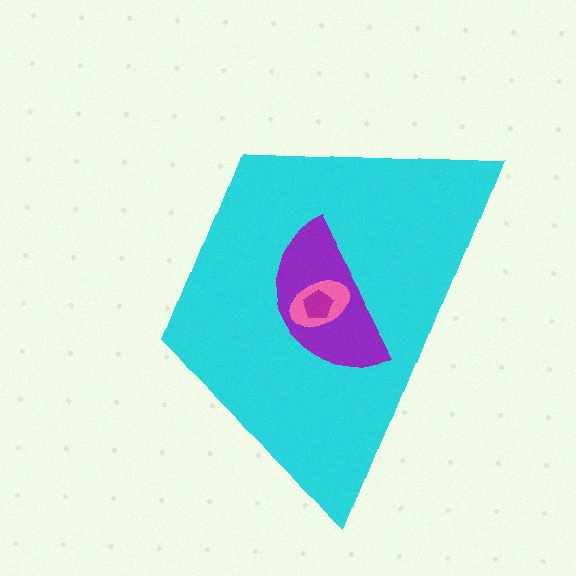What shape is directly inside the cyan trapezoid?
The purple semicircle.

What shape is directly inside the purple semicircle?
The pink ellipse.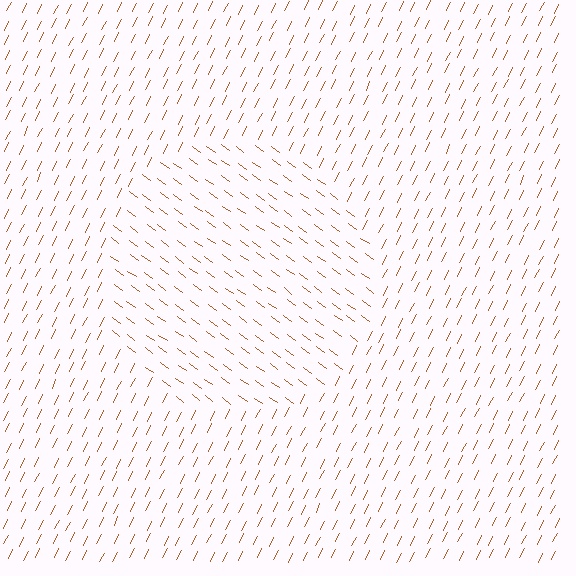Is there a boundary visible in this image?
Yes, there is a texture boundary formed by a change in line orientation.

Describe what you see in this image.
The image is filled with small brown line segments. A circle region in the image has lines oriented differently from the surrounding lines, creating a visible texture boundary.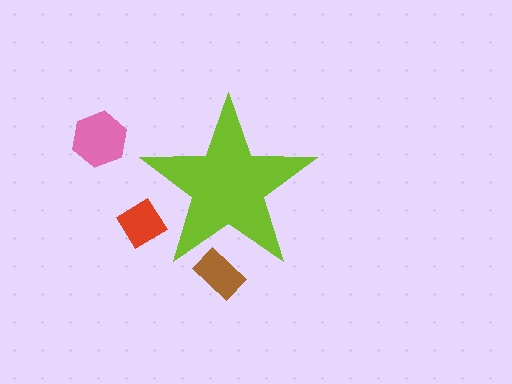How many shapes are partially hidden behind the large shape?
2 shapes are partially hidden.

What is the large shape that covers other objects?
A lime star.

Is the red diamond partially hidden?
Yes, the red diamond is partially hidden behind the lime star.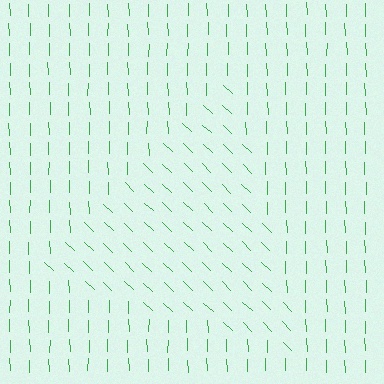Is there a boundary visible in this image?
Yes, there is a texture boundary formed by a change in line orientation.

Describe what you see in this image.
The image is filled with small green line segments. A triangle region in the image has lines oriented differently from the surrounding lines, creating a visible texture boundary.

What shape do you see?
I see a triangle.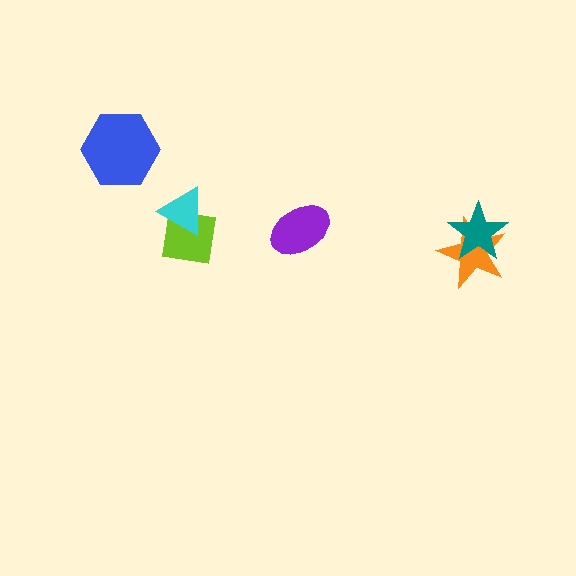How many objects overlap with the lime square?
1 object overlaps with the lime square.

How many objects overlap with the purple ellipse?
0 objects overlap with the purple ellipse.